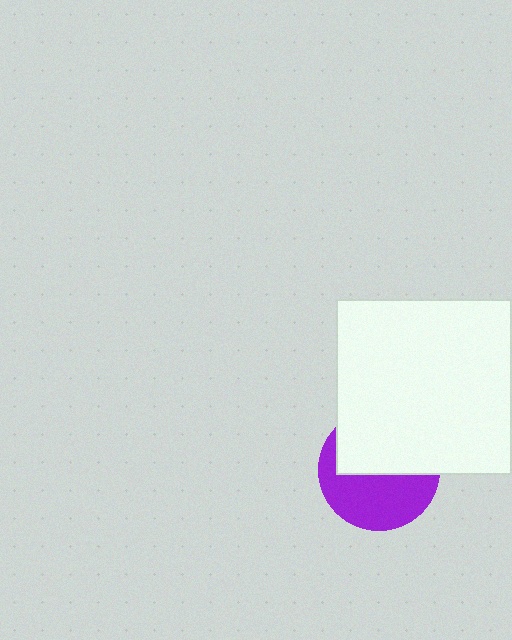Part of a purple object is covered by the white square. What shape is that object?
It is a circle.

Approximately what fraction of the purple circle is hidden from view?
Roughly 50% of the purple circle is hidden behind the white square.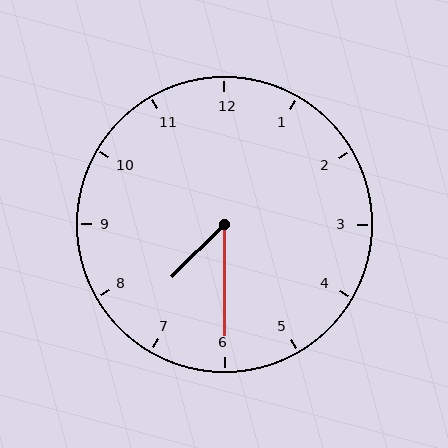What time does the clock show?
7:30.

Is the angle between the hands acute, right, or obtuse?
It is acute.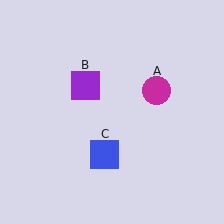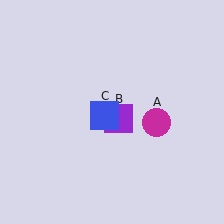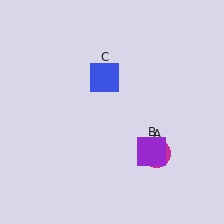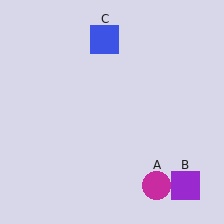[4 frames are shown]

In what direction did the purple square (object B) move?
The purple square (object B) moved down and to the right.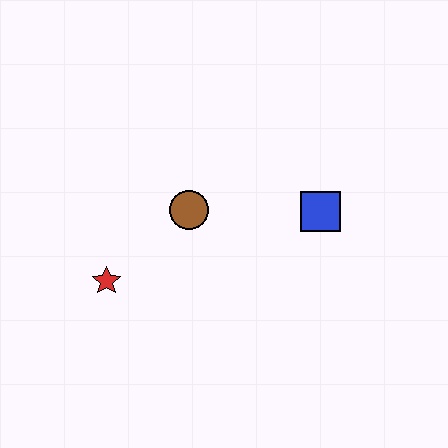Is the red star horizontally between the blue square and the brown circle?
No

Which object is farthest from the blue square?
The red star is farthest from the blue square.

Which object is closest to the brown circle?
The red star is closest to the brown circle.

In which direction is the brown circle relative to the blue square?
The brown circle is to the left of the blue square.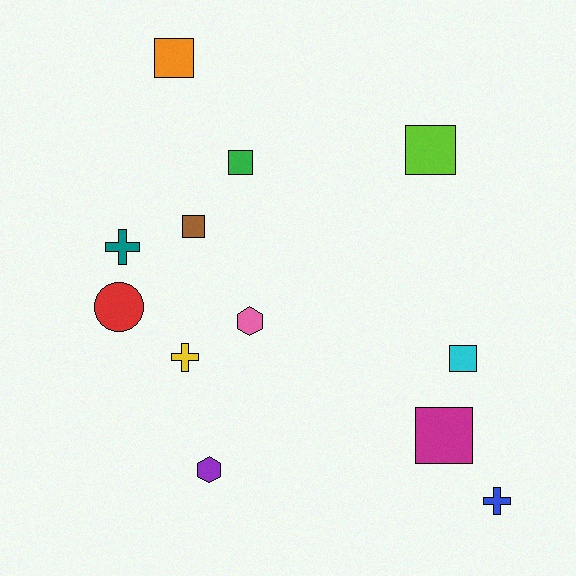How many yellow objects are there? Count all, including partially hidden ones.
There is 1 yellow object.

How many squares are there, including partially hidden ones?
There are 6 squares.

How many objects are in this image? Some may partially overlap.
There are 12 objects.